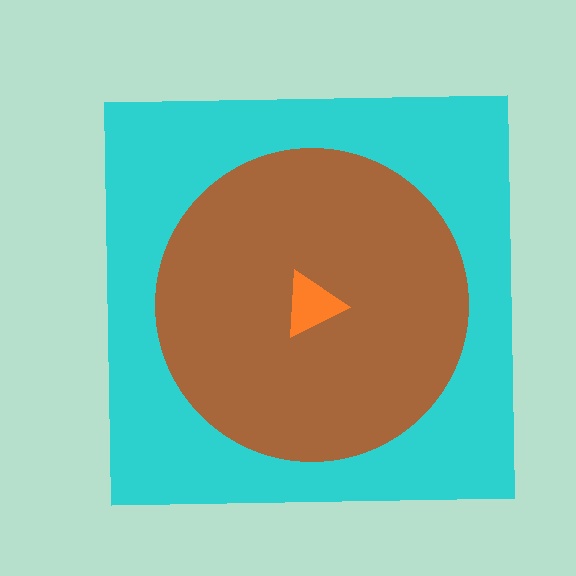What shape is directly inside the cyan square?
The brown circle.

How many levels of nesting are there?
3.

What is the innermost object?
The orange triangle.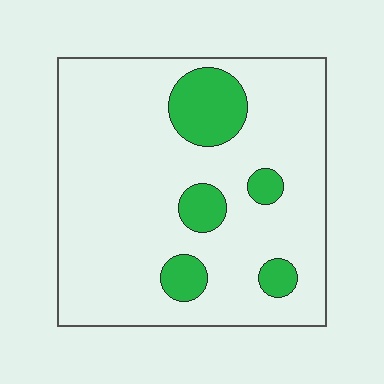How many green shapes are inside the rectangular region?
5.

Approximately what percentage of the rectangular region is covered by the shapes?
Approximately 15%.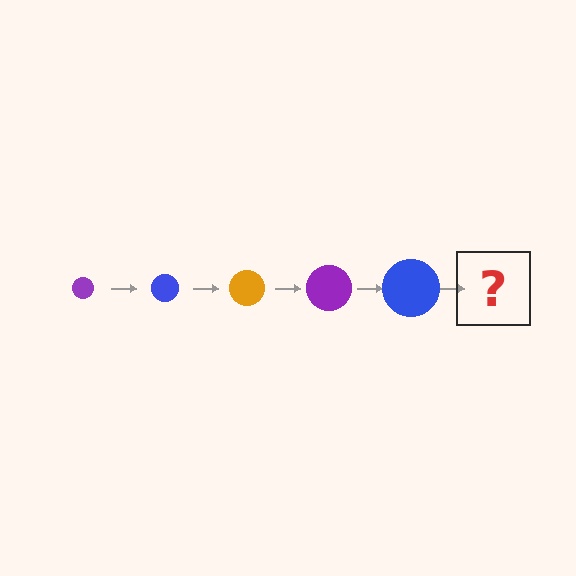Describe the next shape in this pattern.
It should be an orange circle, larger than the previous one.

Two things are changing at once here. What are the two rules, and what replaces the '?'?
The two rules are that the circle grows larger each step and the color cycles through purple, blue, and orange. The '?' should be an orange circle, larger than the previous one.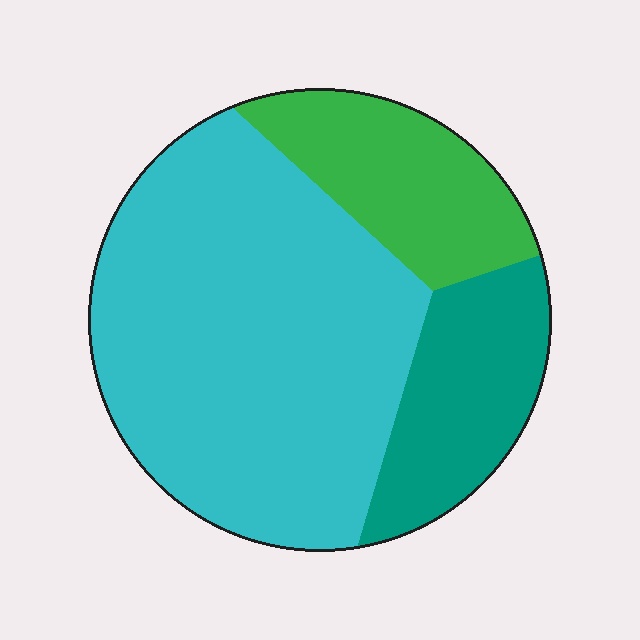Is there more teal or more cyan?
Cyan.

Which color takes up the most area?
Cyan, at roughly 60%.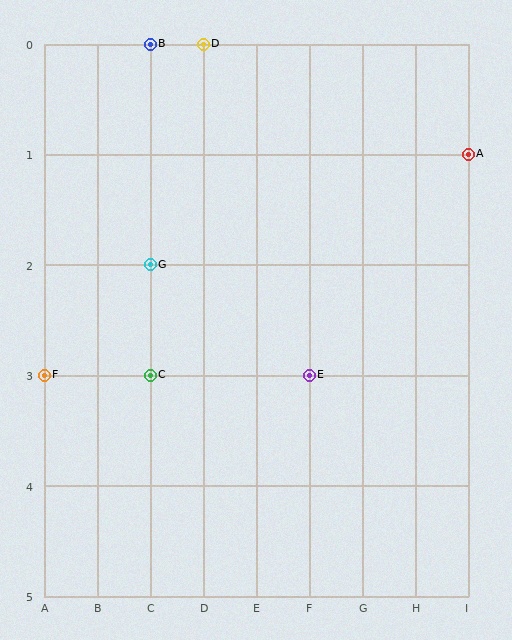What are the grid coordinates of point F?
Point F is at grid coordinates (A, 3).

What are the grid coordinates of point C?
Point C is at grid coordinates (C, 3).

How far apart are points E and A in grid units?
Points E and A are 3 columns and 2 rows apart (about 3.6 grid units diagonally).